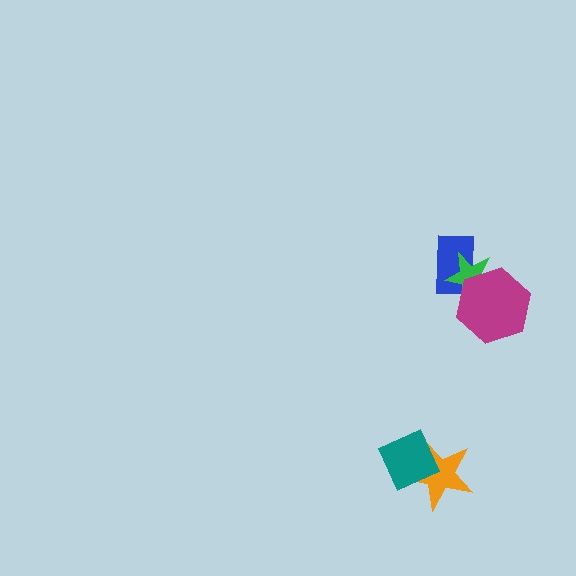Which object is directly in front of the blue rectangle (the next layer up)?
The green star is directly in front of the blue rectangle.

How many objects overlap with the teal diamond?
1 object overlaps with the teal diamond.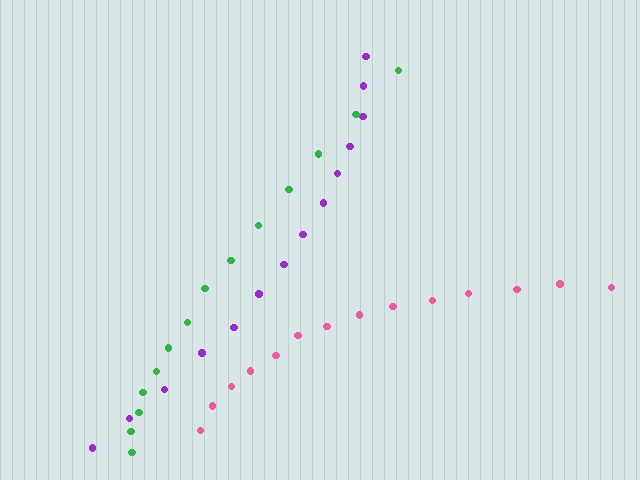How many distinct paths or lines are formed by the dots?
There are 3 distinct paths.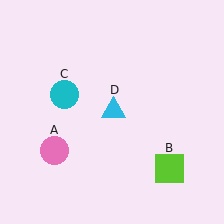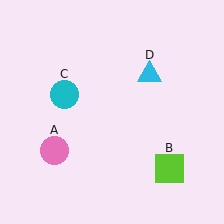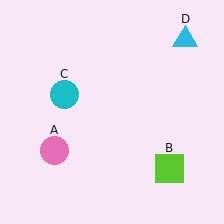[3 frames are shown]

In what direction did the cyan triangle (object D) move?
The cyan triangle (object D) moved up and to the right.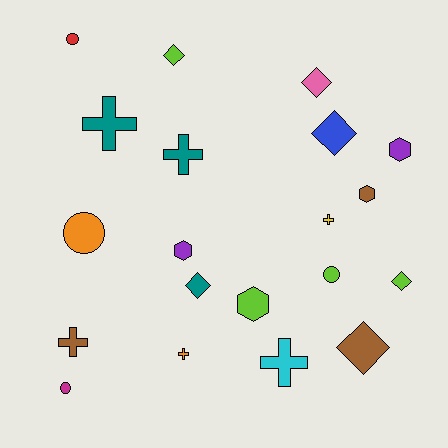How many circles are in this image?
There are 4 circles.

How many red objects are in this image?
There is 1 red object.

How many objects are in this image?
There are 20 objects.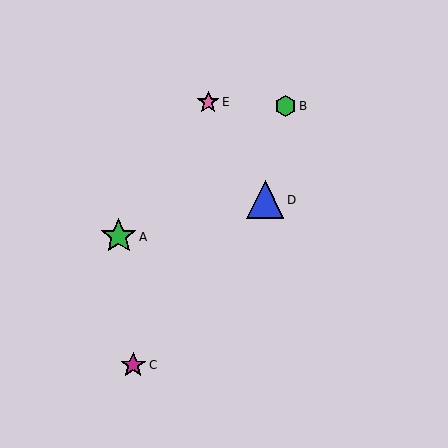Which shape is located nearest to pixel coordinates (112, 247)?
The green star (labeled A) at (119, 237) is nearest to that location.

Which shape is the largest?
The blue triangle (labeled D) is the largest.